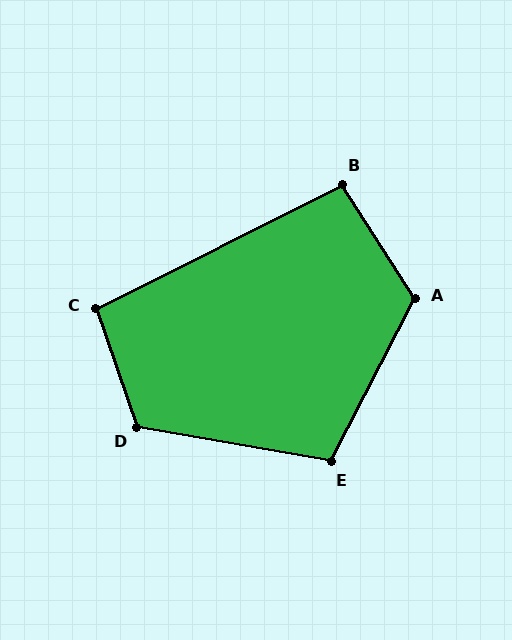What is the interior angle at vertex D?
Approximately 119 degrees (obtuse).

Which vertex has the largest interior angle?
A, at approximately 120 degrees.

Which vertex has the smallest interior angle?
B, at approximately 96 degrees.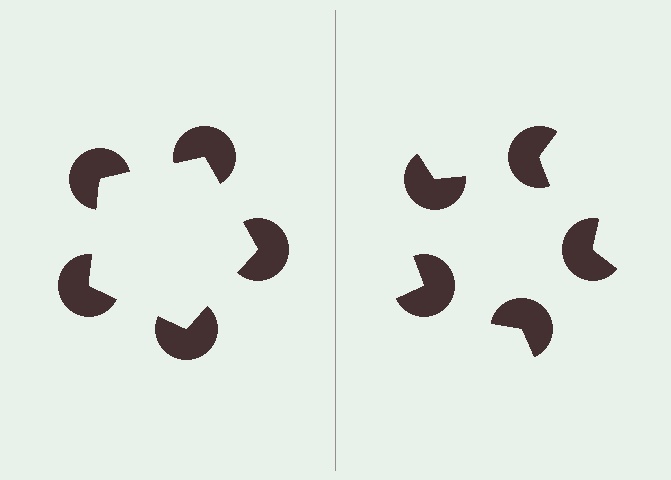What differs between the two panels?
The pac-man discs are positioned identically on both sides; only the wedge orientations differ. On the left they align to a pentagon; on the right they are misaligned.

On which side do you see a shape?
An illusory pentagon appears on the left side. On the right side the wedge cuts are rotated, so no coherent shape forms.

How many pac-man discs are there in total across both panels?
10 — 5 on each side.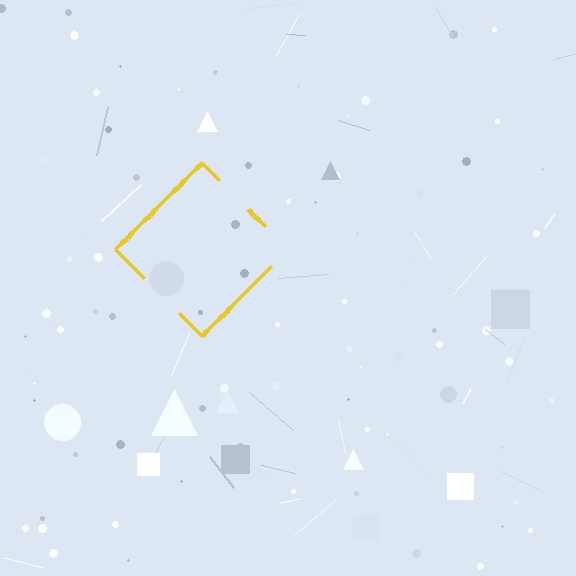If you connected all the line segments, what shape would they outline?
They would outline a diamond.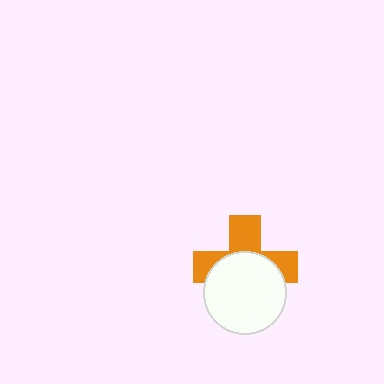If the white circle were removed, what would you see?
You would see the complete orange cross.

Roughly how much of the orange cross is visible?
A small part of it is visible (roughly 44%).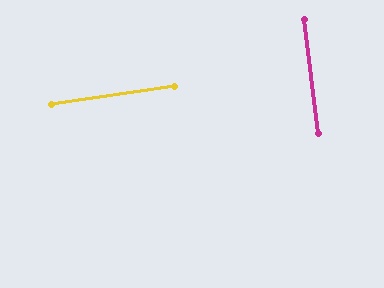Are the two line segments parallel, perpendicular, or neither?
Perpendicular — they meet at approximately 89°.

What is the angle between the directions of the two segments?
Approximately 89 degrees.